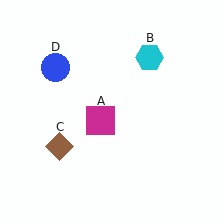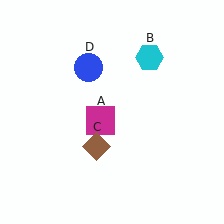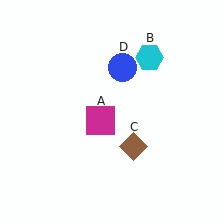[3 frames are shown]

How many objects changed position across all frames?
2 objects changed position: brown diamond (object C), blue circle (object D).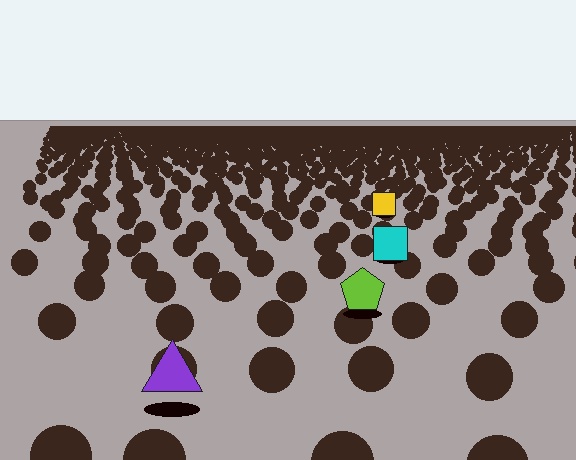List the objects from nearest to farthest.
From nearest to farthest: the purple triangle, the lime pentagon, the cyan square, the yellow square.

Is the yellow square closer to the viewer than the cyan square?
No. The cyan square is closer — you can tell from the texture gradient: the ground texture is coarser near it.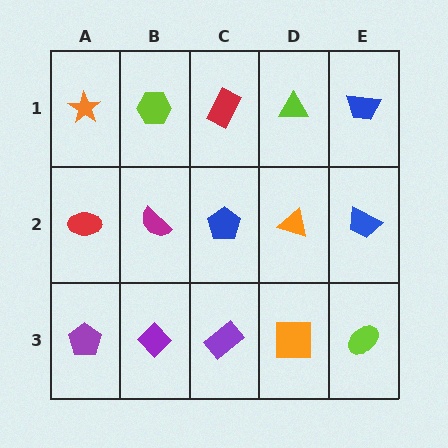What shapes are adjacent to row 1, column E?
A blue trapezoid (row 2, column E), a lime triangle (row 1, column D).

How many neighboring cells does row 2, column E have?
3.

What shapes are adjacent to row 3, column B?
A magenta semicircle (row 2, column B), a purple pentagon (row 3, column A), a purple rectangle (row 3, column C).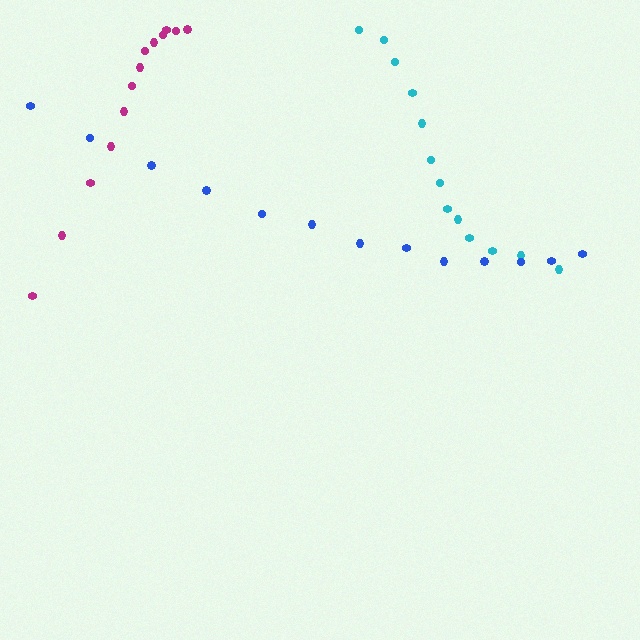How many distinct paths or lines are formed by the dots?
There are 3 distinct paths.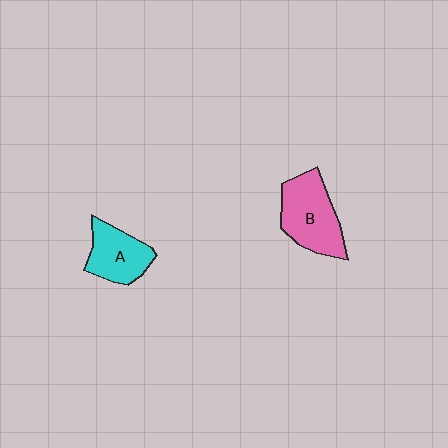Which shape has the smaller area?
Shape A (cyan).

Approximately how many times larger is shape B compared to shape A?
Approximately 1.3 times.